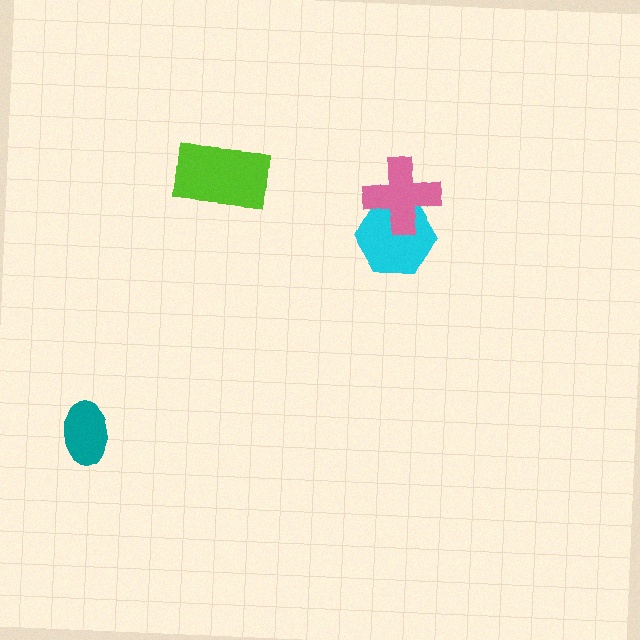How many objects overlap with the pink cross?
1 object overlaps with the pink cross.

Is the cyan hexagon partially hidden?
Yes, it is partially covered by another shape.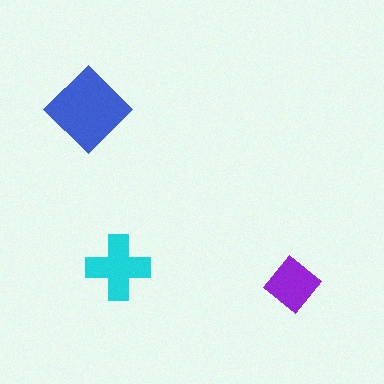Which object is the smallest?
The purple diamond.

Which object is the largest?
The blue diamond.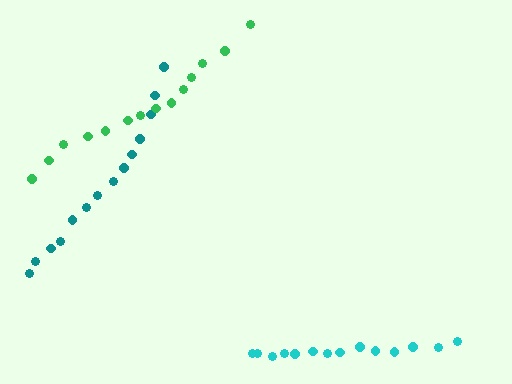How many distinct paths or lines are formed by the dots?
There are 3 distinct paths.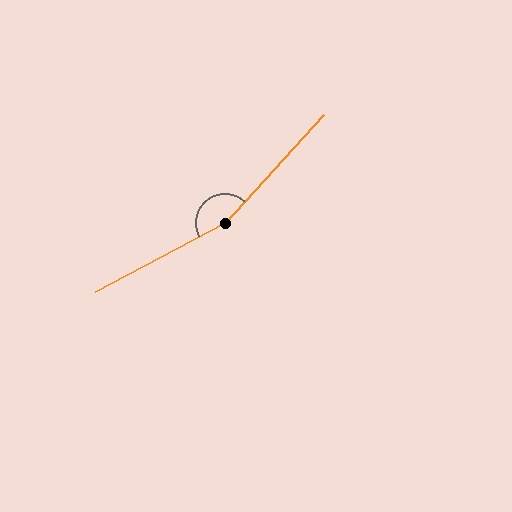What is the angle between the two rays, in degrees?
Approximately 160 degrees.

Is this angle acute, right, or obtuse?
It is obtuse.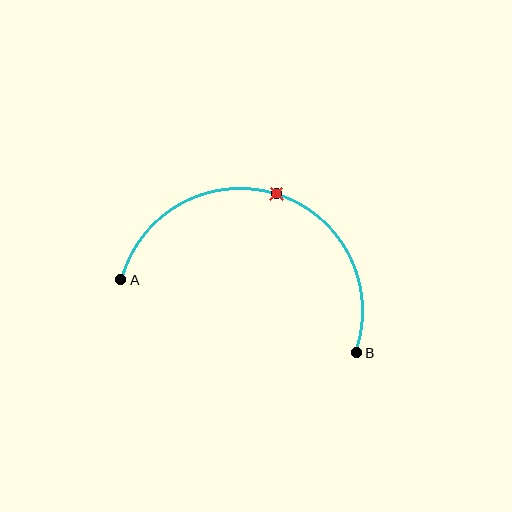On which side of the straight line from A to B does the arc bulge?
The arc bulges above the straight line connecting A and B.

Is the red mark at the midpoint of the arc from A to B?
Yes. The red mark lies on the arc at equal arc-length from both A and B — it is the arc midpoint.